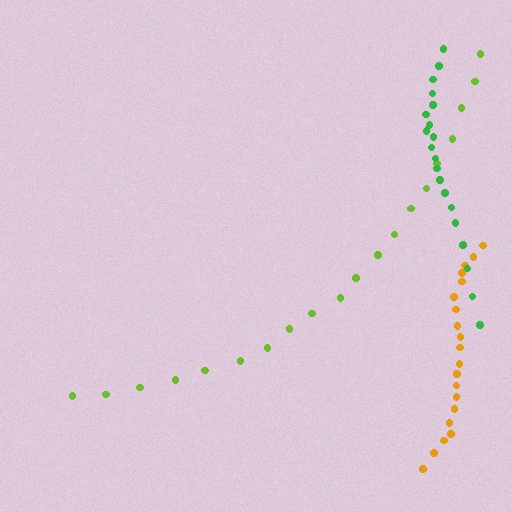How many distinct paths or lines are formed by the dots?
There are 3 distinct paths.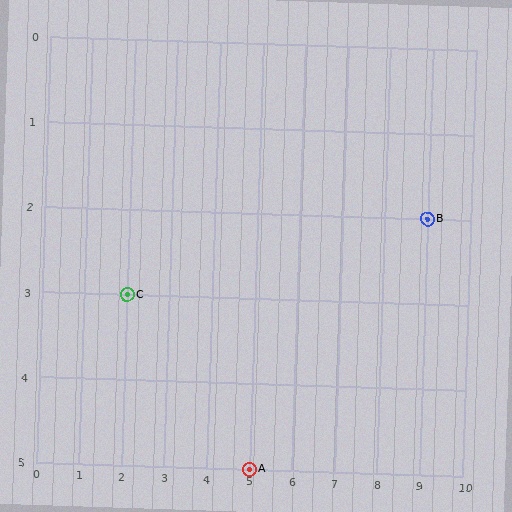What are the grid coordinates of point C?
Point C is at grid coordinates (2, 3).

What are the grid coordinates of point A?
Point A is at grid coordinates (5, 5).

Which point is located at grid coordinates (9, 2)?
Point B is at (9, 2).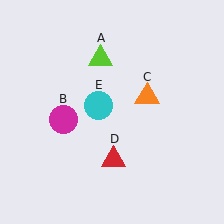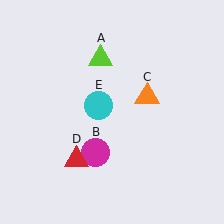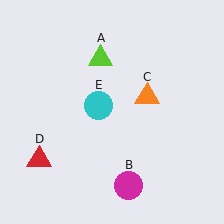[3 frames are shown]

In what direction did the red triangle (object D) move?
The red triangle (object D) moved left.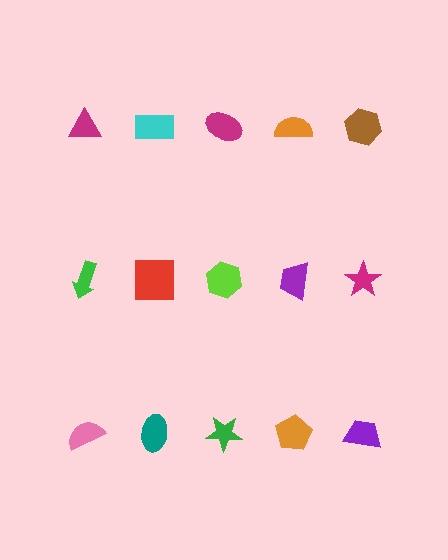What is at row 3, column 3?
A green star.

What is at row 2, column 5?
A magenta star.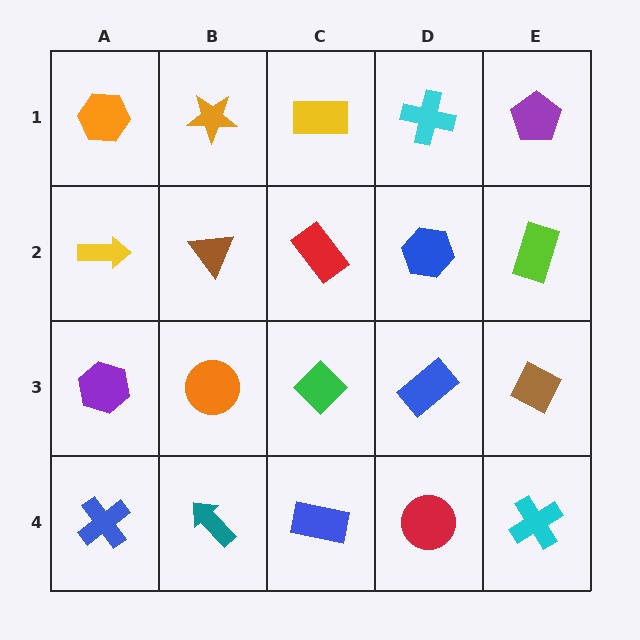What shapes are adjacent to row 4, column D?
A blue rectangle (row 3, column D), a blue rectangle (row 4, column C), a cyan cross (row 4, column E).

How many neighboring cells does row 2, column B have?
4.